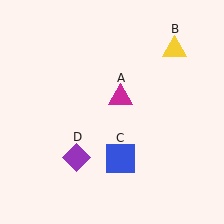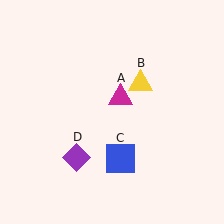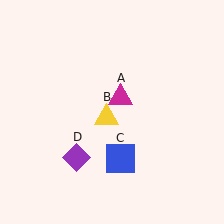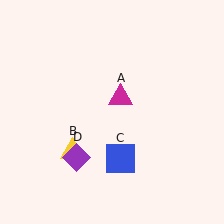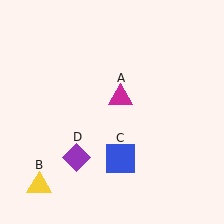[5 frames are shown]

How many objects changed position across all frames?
1 object changed position: yellow triangle (object B).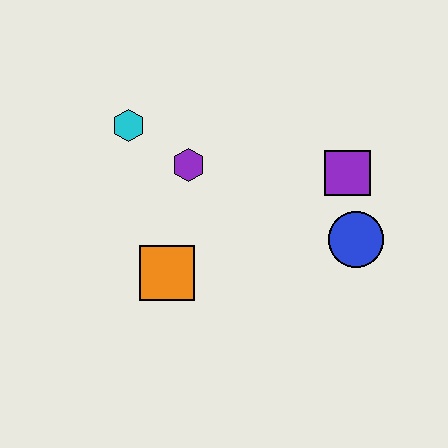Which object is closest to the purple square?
The blue circle is closest to the purple square.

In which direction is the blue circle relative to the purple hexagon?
The blue circle is to the right of the purple hexagon.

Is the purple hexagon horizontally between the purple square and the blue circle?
No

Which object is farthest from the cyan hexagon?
The blue circle is farthest from the cyan hexagon.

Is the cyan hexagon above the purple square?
Yes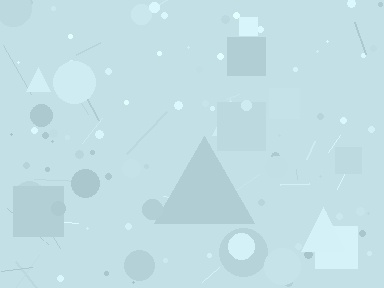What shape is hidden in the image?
A triangle is hidden in the image.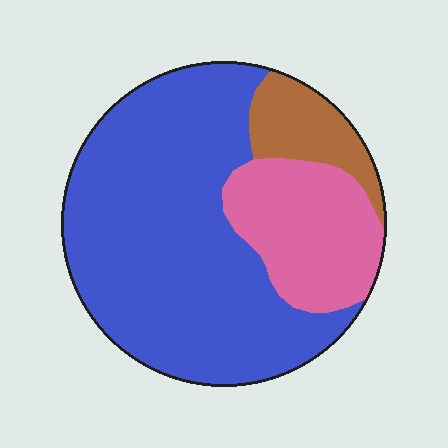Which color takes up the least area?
Brown, at roughly 10%.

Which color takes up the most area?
Blue, at roughly 65%.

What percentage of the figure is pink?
Pink covers 22% of the figure.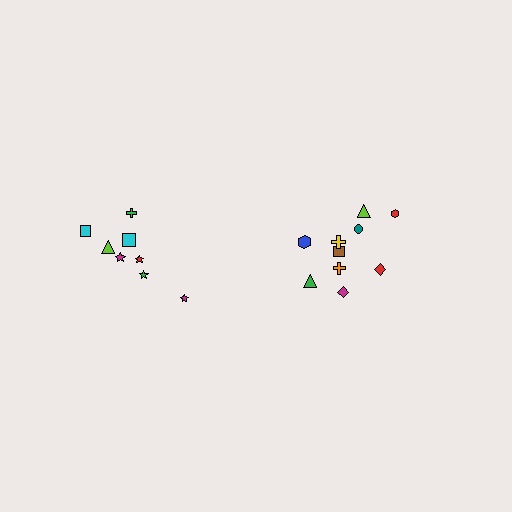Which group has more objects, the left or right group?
The right group.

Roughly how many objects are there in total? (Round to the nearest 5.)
Roughly 20 objects in total.